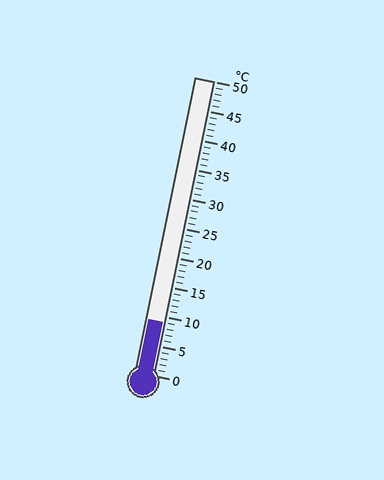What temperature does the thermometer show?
The thermometer shows approximately 9°C.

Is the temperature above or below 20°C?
The temperature is below 20°C.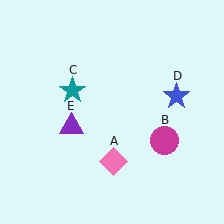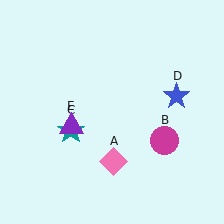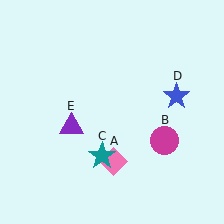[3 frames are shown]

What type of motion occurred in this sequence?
The teal star (object C) rotated counterclockwise around the center of the scene.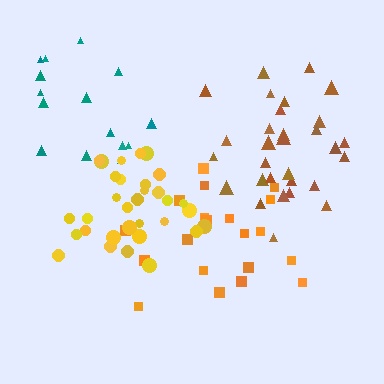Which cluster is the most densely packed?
Brown.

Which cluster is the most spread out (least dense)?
Orange.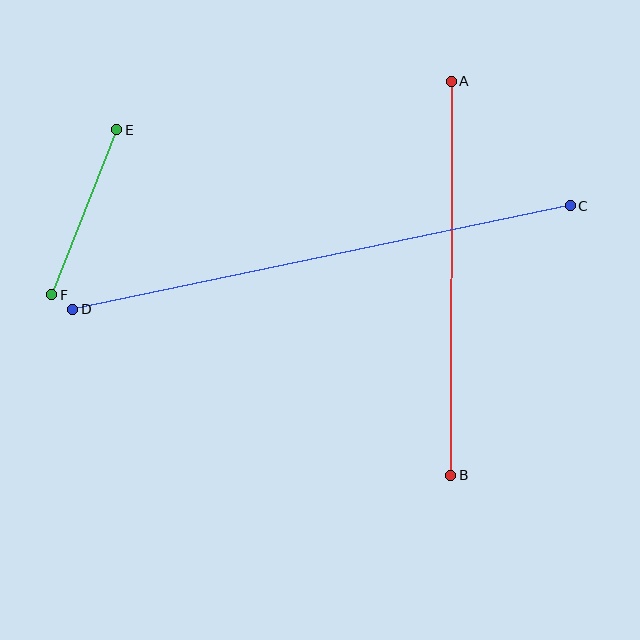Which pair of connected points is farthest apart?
Points C and D are farthest apart.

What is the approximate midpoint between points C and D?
The midpoint is at approximately (322, 258) pixels.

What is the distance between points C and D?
The distance is approximately 508 pixels.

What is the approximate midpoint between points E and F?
The midpoint is at approximately (84, 212) pixels.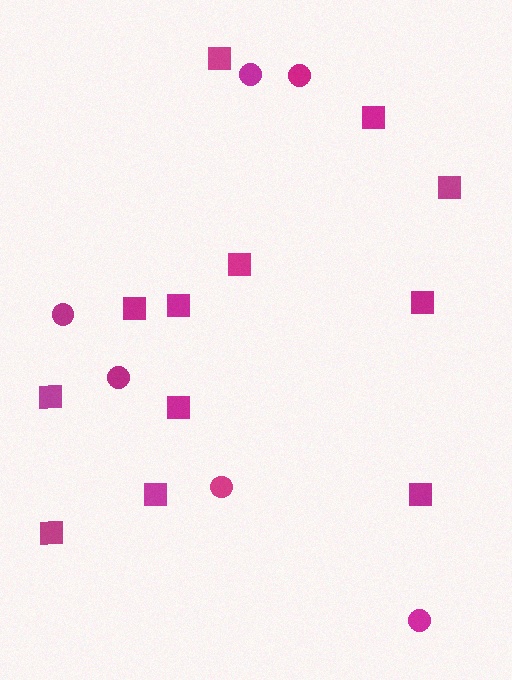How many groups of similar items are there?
There are 2 groups: one group of circles (6) and one group of squares (12).